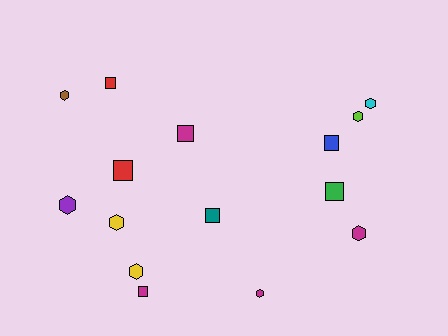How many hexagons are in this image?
There are 8 hexagons.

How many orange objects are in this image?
There are no orange objects.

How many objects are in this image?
There are 15 objects.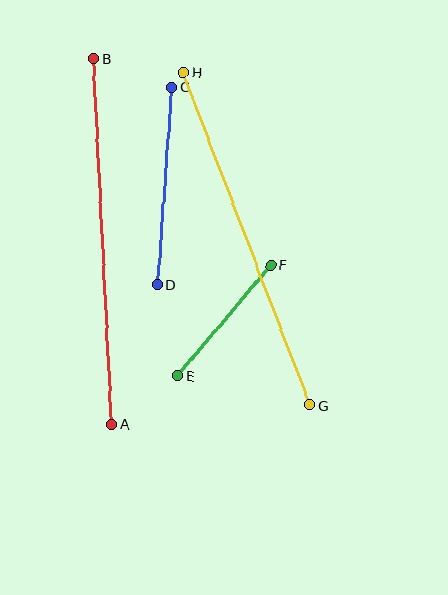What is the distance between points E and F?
The distance is approximately 145 pixels.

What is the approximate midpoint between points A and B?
The midpoint is at approximately (103, 242) pixels.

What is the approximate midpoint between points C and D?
The midpoint is at approximately (165, 186) pixels.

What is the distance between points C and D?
The distance is approximately 198 pixels.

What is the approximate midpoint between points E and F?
The midpoint is at approximately (224, 320) pixels.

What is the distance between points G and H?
The distance is approximately 356 pixels.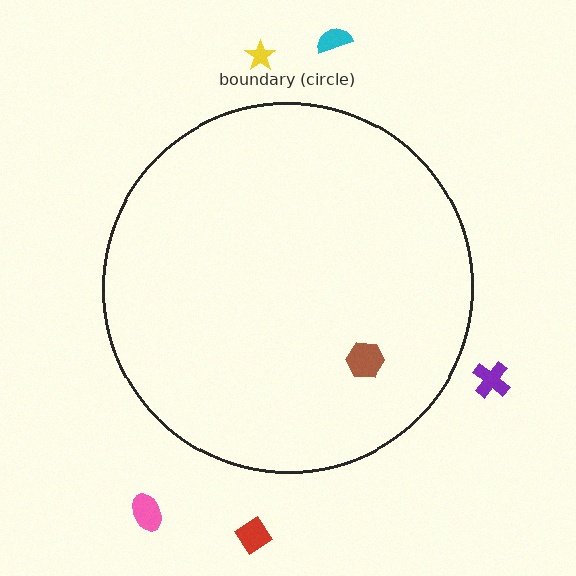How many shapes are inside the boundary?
1 inside, 5 outside.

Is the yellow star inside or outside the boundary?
Outside.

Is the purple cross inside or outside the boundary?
Outside.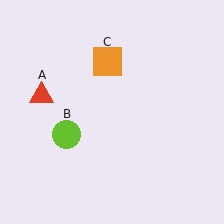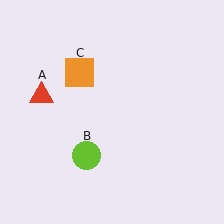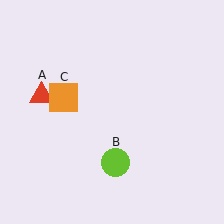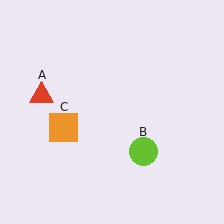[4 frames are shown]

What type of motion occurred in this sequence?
The lime circle (object B), orange square (object C) rotated counterclockwise around the center of the scene.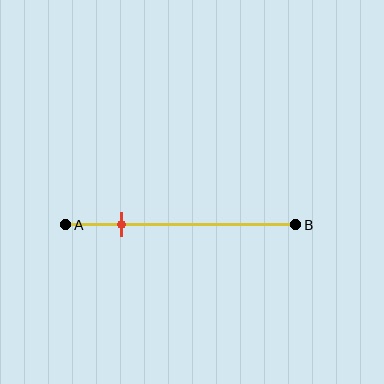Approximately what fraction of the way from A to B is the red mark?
The red mark is approximately 25% of the way from A to B.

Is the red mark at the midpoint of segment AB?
No, the mark is at about 25% from A, not at the 50% midpoint.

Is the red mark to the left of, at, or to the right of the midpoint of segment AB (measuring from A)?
The red mark is to the left of the midpoint of segment AB.